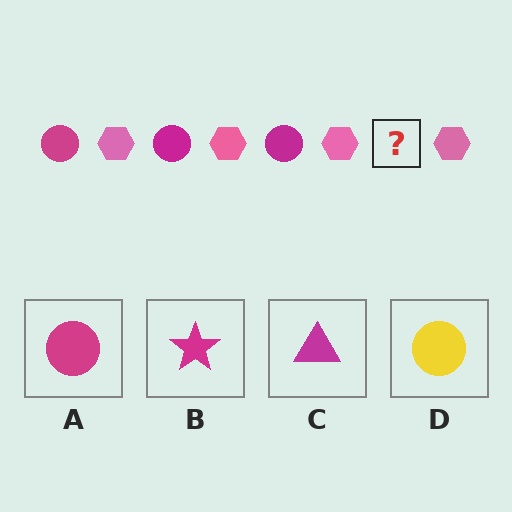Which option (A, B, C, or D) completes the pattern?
A.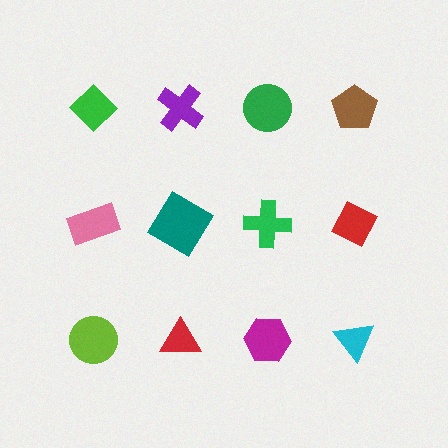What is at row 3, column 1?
A lime circle.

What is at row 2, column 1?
A pink rectangle.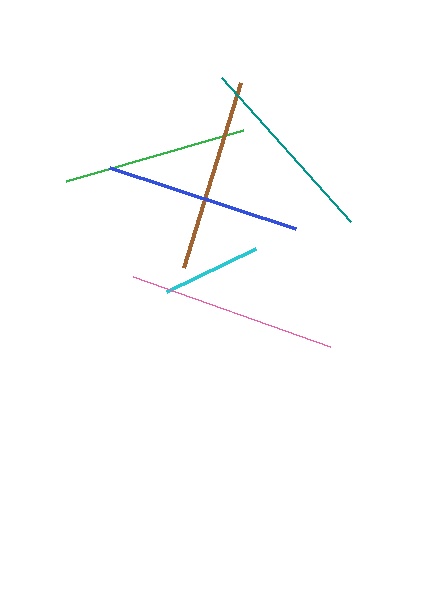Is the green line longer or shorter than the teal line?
The teal line is longer than the green line.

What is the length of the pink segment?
The pink segment is approximately 209 pixels long.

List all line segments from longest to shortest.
From longest to shortest: pink, blue, brown, teal, green, cyan.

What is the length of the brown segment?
The brown segment is approximately 194 pixels long.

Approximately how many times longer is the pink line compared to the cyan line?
The pink line is approximately 2.1 times the length of the cyan line.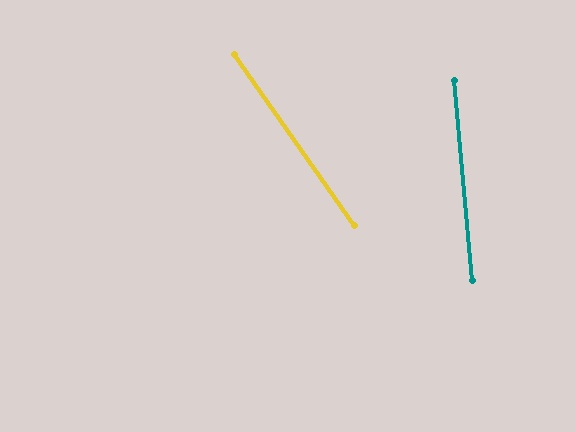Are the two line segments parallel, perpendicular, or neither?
Neither parallel nor perpendicular — they differ by about 30°.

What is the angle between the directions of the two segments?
Approximately 30 degrees.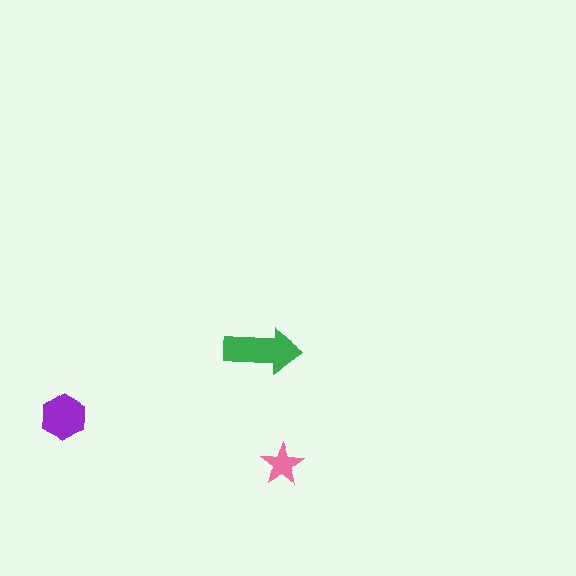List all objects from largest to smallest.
The green arrow, the purple hexagon, the pink star.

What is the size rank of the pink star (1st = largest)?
3rd.